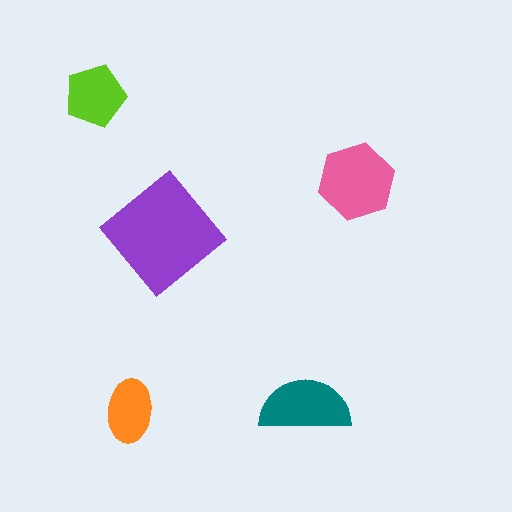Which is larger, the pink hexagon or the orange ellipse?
The pink hexagon.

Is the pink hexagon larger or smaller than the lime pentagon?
Larger.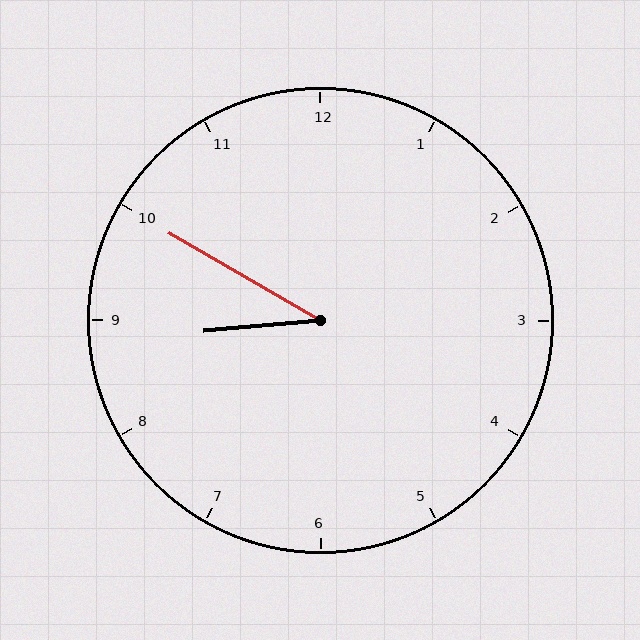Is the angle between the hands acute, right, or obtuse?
It is acute.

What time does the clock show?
8:50.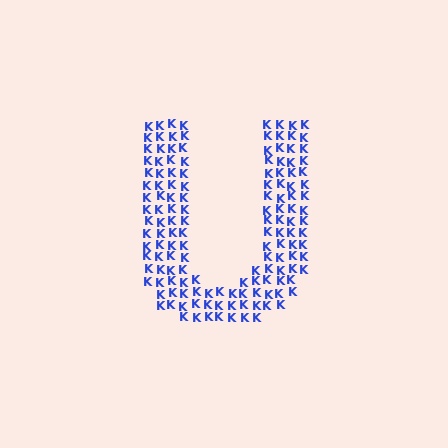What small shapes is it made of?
It is made of small letter K's.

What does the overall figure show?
The overall figure shows the letter U.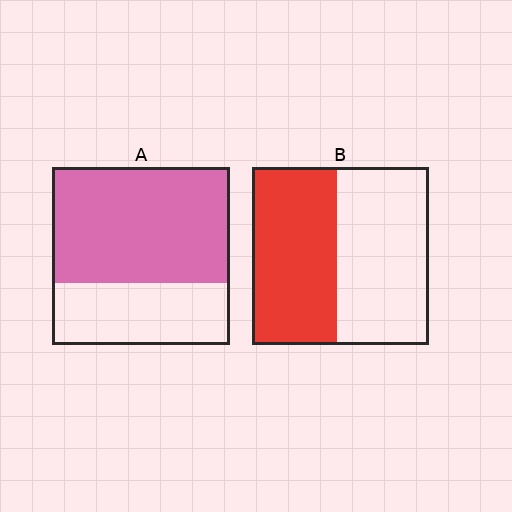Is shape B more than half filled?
Roughly half.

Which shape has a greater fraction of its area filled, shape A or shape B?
Shape A.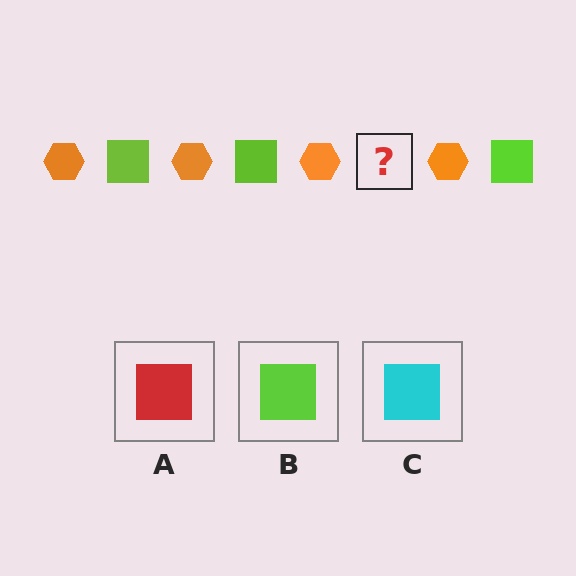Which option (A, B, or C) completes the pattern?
B.